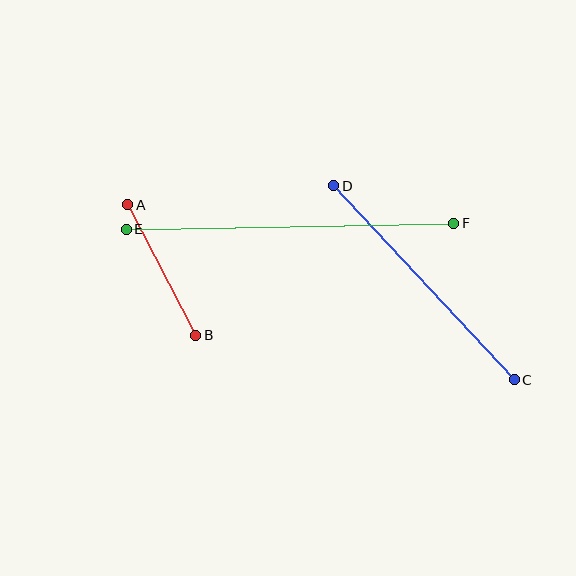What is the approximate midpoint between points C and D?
The midpoint is at approximately (424, 283) pixels.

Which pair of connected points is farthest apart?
Points E and F are farthest apart.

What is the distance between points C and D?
The distance is approximately 265 pixels.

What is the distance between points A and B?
The distance is approximately 147 pixels.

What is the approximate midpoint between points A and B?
The midpoint is at approximately (162, 270) pixels.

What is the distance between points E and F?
The distance is approximately 327 pixels.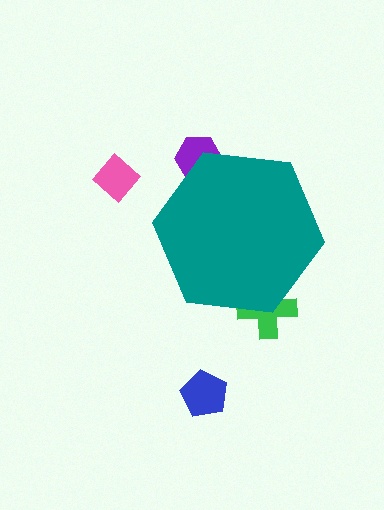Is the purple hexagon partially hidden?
Yes, the purple hexagon is partially hidden behind the teal hexagon.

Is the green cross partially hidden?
Yes, the green cross is partially hidden behind the teal hexagon.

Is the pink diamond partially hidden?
No, the pink diamond is fully visible.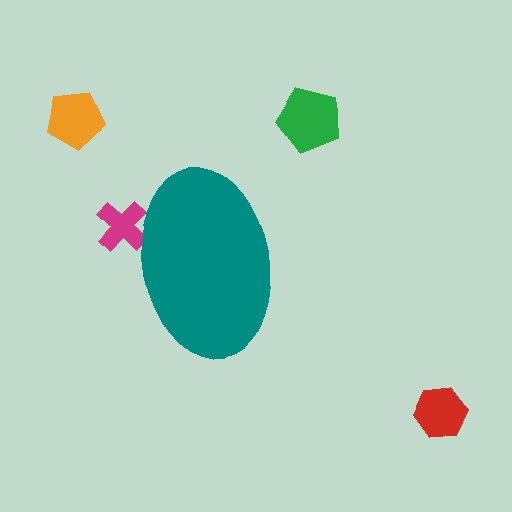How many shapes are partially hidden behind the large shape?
1 shape is partially hidden.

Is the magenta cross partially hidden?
Yes, the magenta cross is partially hidden behind the teal ellipse.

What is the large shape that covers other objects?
A teal ellipse.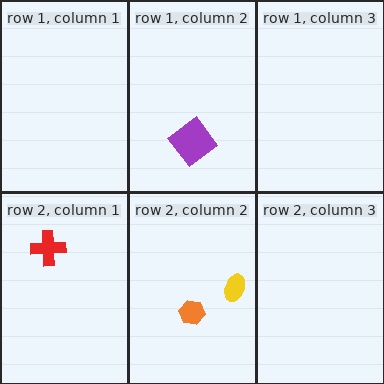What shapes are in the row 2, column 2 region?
The yellow ellipse, the orange hexagon.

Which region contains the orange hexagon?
The row 2, column 2 region.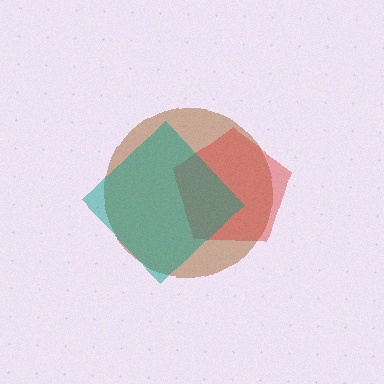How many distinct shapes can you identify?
There are 3 distinct shapes: a brown circle, a red pentagon, a teal diamond.